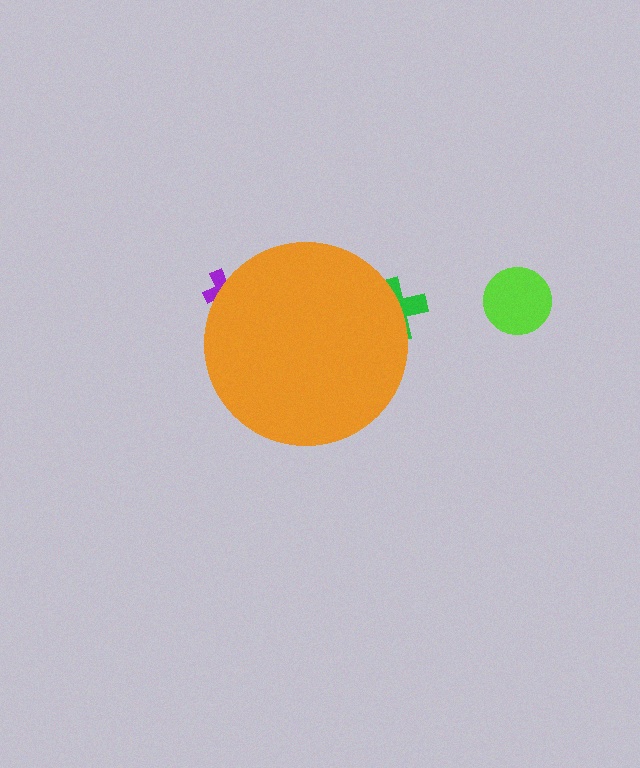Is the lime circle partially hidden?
No, the lime circle is fully visible.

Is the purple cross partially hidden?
Yes, the purple cross is partially hidden behind the orange circle.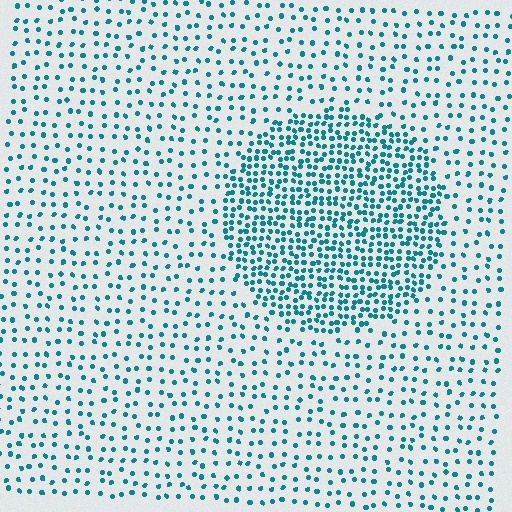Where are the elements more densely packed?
The elements are more densely packed inside the circle boundary.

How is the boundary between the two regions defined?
The boundary is defined by a change in element density (approximately 2.5x ratio). All elements are the same color, size, and shape.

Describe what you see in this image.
The image contains small teal elements arranged at two different densities. A circle-shaped region is visible where the elements are more densely packed than the surrounding area.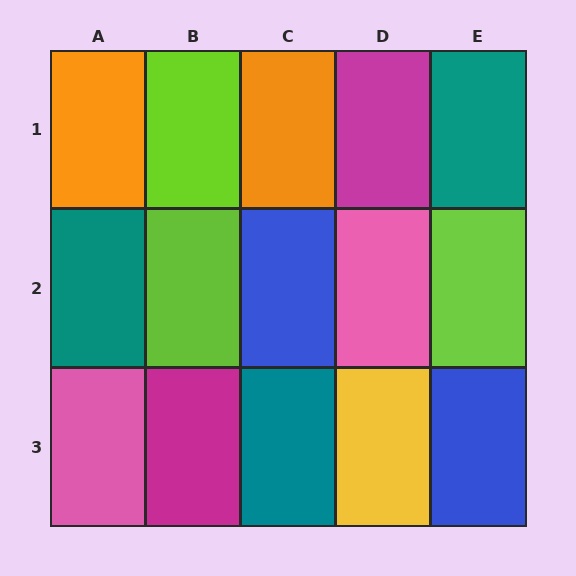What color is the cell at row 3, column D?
Yellow.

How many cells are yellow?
1 cell is yellow.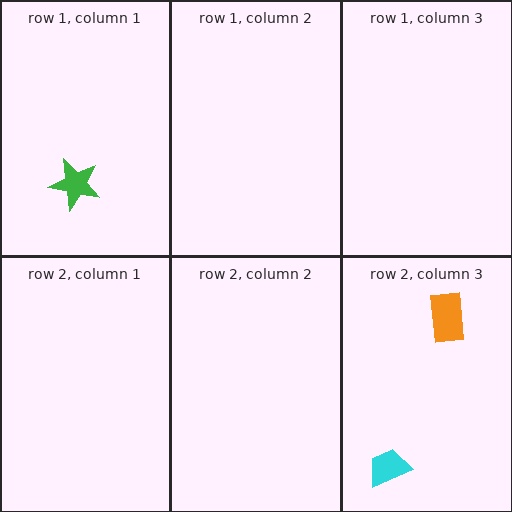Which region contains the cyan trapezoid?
The row 2, column 3 region.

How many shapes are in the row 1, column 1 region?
1.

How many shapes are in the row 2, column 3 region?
2.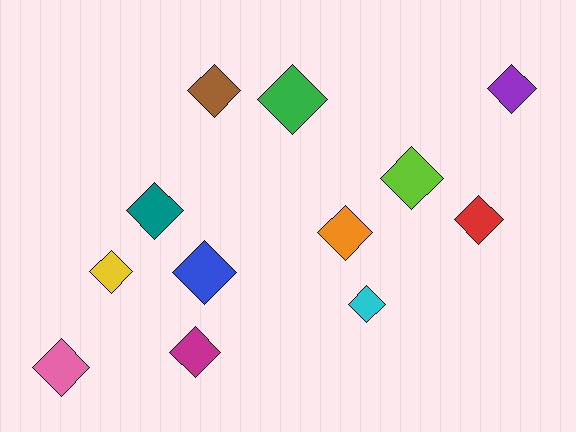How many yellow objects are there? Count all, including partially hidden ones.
There is 1 yellow object.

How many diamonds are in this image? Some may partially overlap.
There are 12 diamonds.